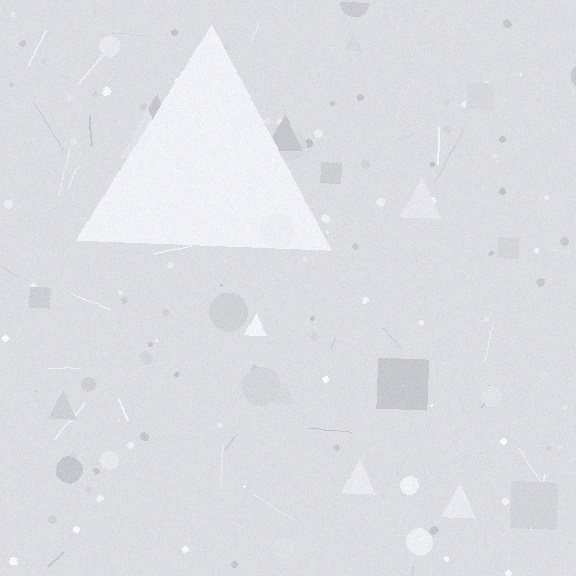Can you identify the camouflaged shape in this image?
The camouflaged shape is a triangle.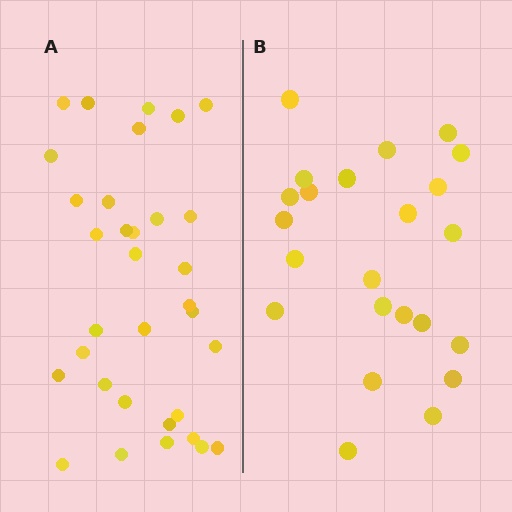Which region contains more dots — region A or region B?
Region A (the left region) has more dots.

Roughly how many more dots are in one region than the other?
Region A has roughly 10 or so more dots than region B.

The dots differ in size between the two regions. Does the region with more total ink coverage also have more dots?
No. Region B has more total ink coverage because its dots are larger, but region A actually contains more individual dots. Total area can be misleading — the number of items is what matters here.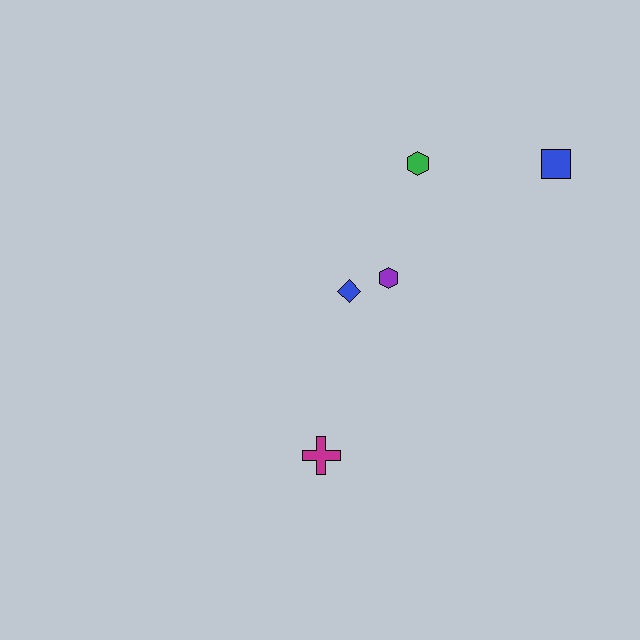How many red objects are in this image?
There are no red objects.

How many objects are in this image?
There are 5 objects.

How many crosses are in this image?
There is 1 cross.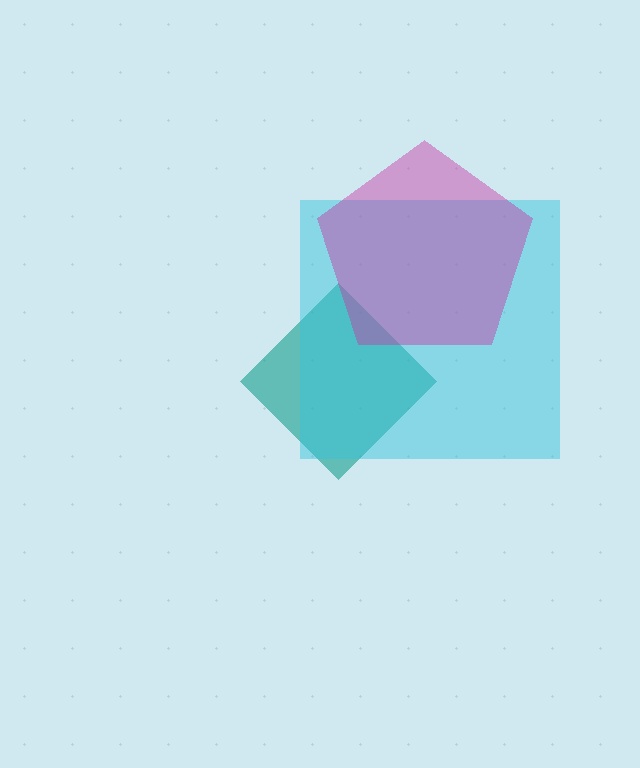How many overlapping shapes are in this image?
There are 3 overlapping shapes in the image.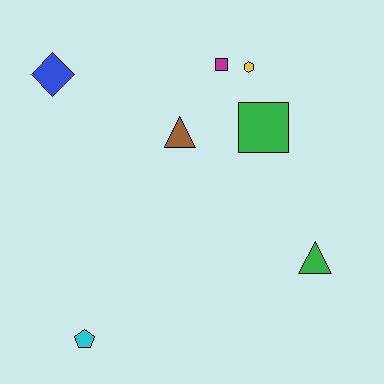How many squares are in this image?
There are 2 squares.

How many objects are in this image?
There are 7 objects.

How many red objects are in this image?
There are no red objects.